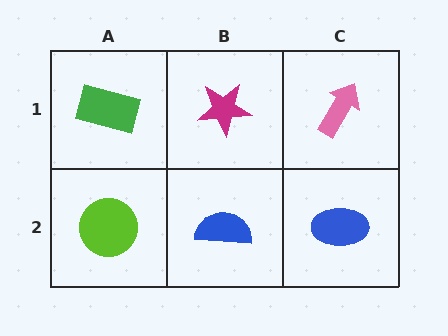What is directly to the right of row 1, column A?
A magenta star.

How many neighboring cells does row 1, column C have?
2.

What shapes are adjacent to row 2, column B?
A magenta star (row 1, column B), a lime circle (row 2, column A), a blue ellipse (row 2, column C).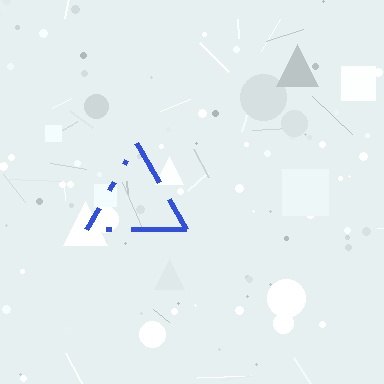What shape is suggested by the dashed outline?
The dashed outline suggests a triangle.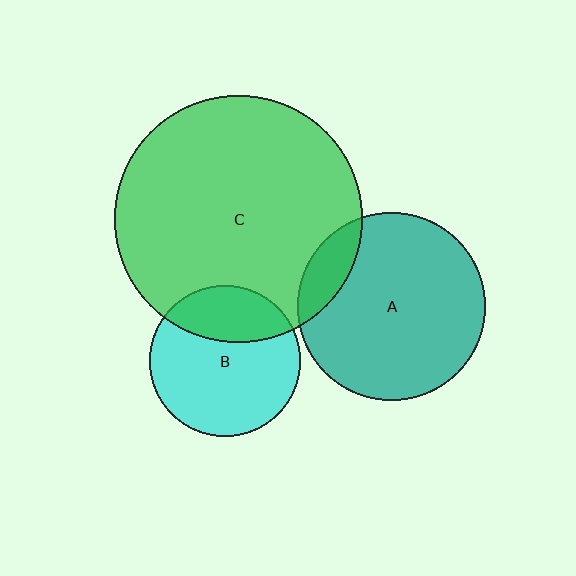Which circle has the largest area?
Circle C (green).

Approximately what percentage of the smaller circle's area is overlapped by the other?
Approximately 30%.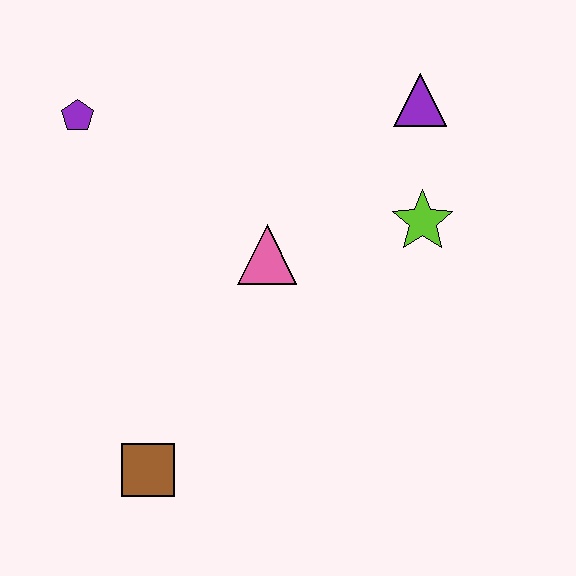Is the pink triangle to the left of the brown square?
No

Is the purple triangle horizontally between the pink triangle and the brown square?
No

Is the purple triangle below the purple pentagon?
No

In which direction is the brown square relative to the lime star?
The brown square is to the left of the lime star.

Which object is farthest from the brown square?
The purple triangle is farthest from the brown square.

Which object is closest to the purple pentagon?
The pink triangle is closest to the purple pentagon.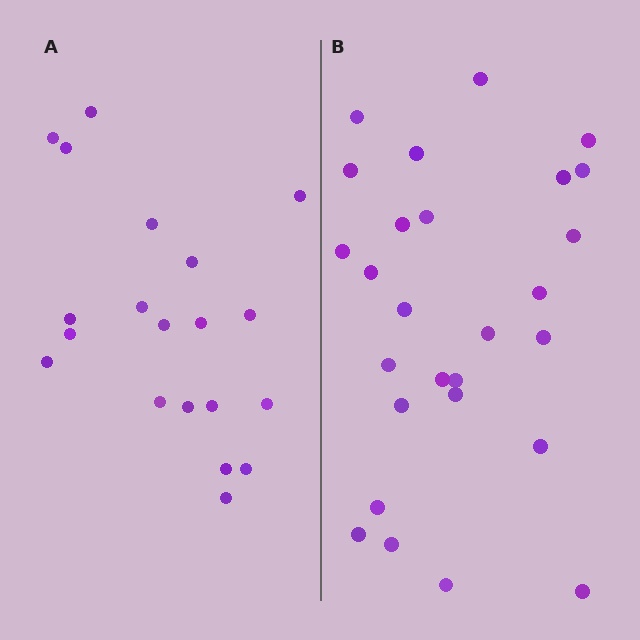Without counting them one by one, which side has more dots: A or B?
Region B (the right region) has more dots.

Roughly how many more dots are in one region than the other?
Region B has roughly 8 or so more dots than region A.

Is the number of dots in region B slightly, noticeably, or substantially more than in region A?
Region B has noticeably more, but not dramatically so. The ratio is roughly 1.4 to 1.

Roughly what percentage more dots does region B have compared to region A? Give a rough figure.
About 35% more.